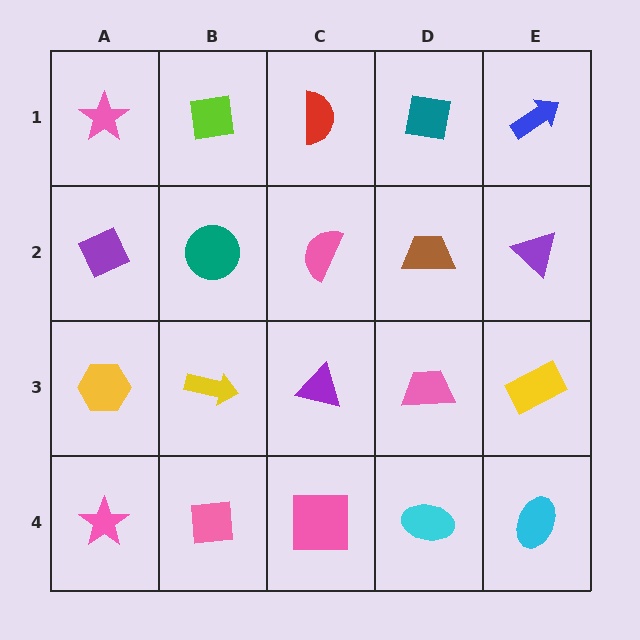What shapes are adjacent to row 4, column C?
A purple triangle (row 3, column C), a pink square (row 4, column B), a cyan ellipse (row 4, column D).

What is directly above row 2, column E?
A blue arrow.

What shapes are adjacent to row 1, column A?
A purple diamond (row 2, column A), a lime square (row 1, column B).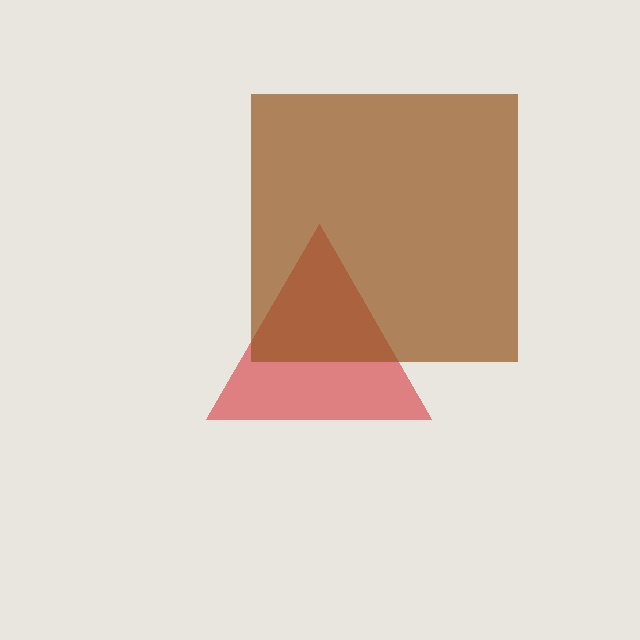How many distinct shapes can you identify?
There are 2 distinct shapes: a red triangle, a brown square.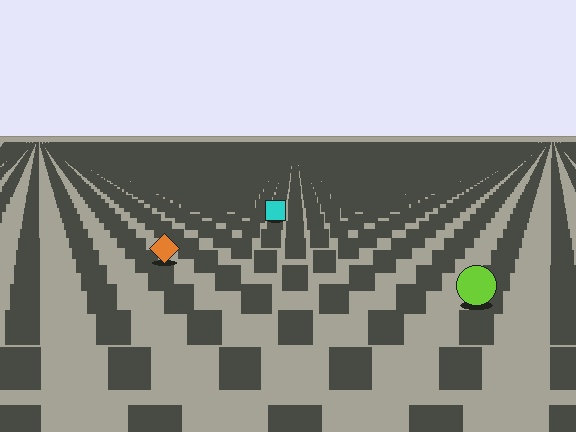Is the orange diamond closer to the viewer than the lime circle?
No. The lime circle is closer — you can tell from the texture gradient: the ground texture is coarser near it.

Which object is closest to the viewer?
The lime circle is closest. The texture marks near it are larger and more spread out.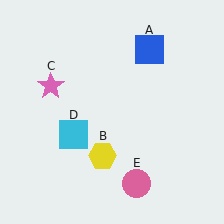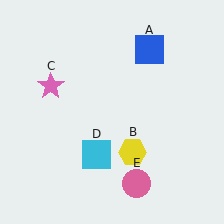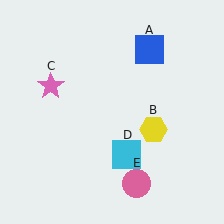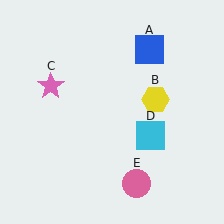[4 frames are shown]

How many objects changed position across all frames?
2 objects changed position: yellow hexagon (object B), cyan square (object D).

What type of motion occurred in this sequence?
The yellow hexagon (object B), cyan square (object D) rotated counterclockwise around the center of the scene.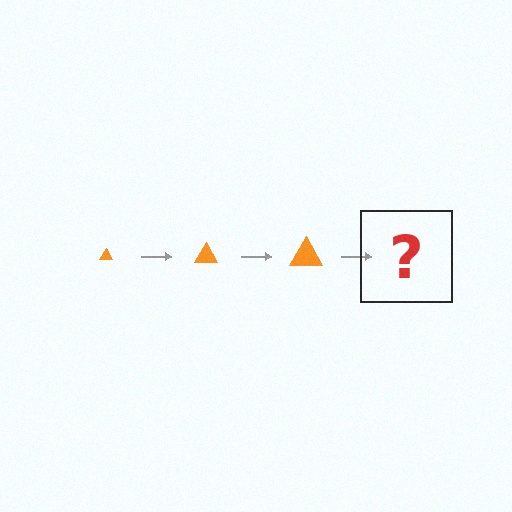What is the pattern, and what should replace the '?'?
The pattern is that the triangle gets progressively larger each step. The '?' should be an orange triangle, larger than the previous one.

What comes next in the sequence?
The next element should be an orange triangle, larger than the previous one.